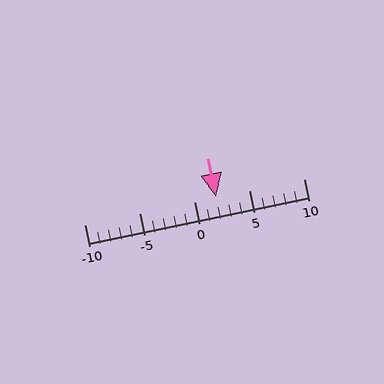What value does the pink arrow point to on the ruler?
The pink arrow points to approximately 2.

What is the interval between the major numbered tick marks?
The major tick marks are spaced 5 units apart.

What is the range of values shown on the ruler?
The ruler shows values from -10 to 10.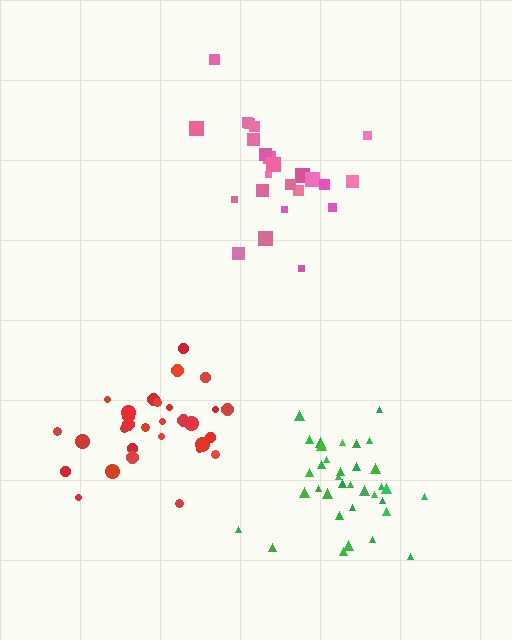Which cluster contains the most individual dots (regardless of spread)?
Green (35).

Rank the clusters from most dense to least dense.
green, red, pink.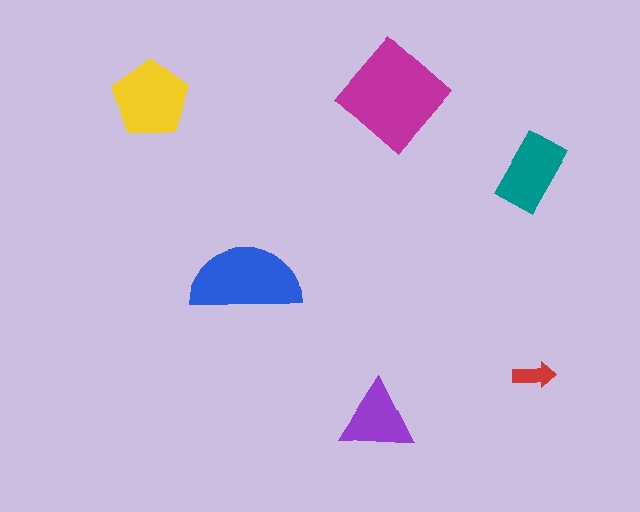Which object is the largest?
The magenta diamond.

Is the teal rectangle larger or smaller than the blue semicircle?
Smaller.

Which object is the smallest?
The red arrow.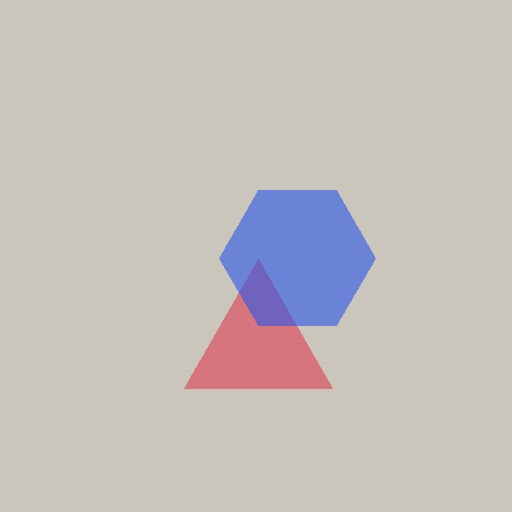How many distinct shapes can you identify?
There are 2 distinct shapes: a red triangle, a blue hexagon.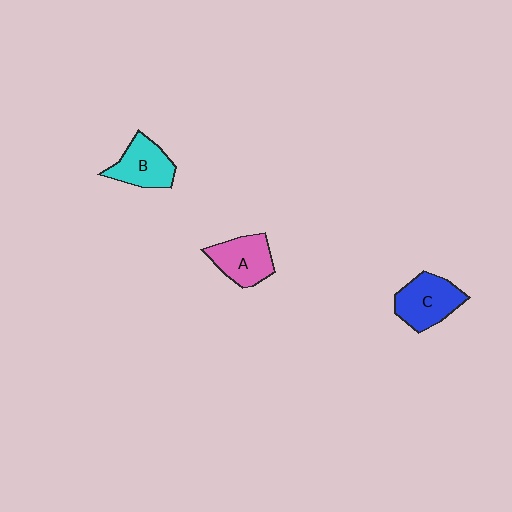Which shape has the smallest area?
Shape B (cyan).